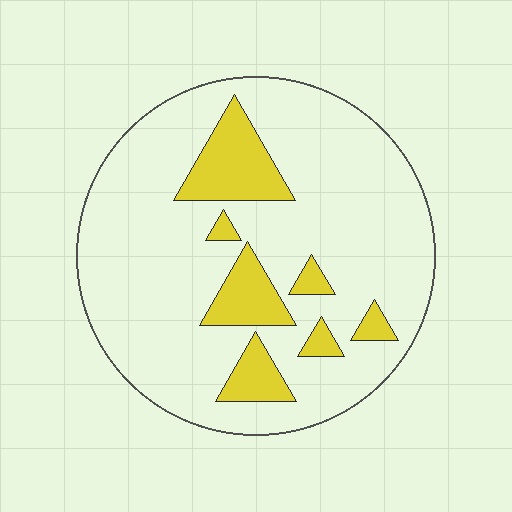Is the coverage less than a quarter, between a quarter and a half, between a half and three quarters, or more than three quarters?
Less than a quarter.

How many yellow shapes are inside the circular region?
7.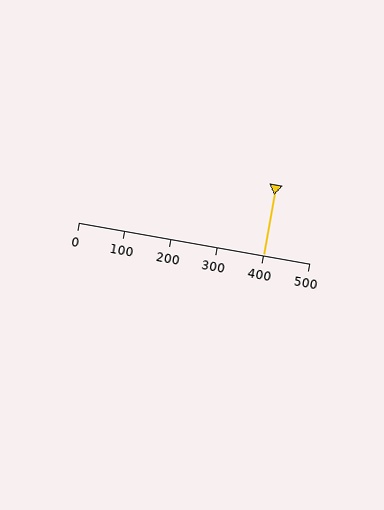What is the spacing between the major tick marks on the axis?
The major ticks are spaced 100 apart.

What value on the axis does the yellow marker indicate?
The marker indicates approximately 400.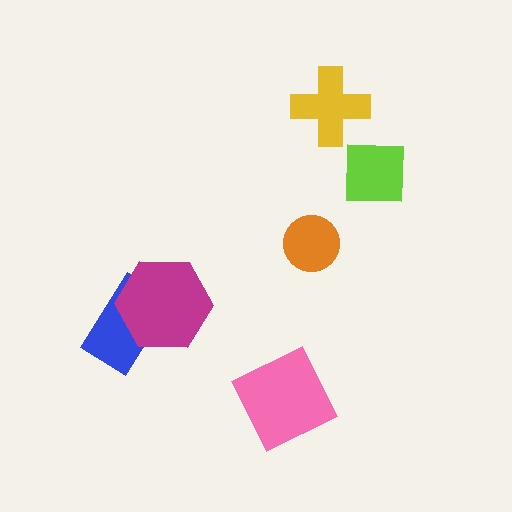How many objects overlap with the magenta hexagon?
1 object overlaps with the magenta hexagon.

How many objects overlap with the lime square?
0 objects overlap with the lime square.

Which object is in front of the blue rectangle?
The magenta hexagon is in front of the blue rectangle.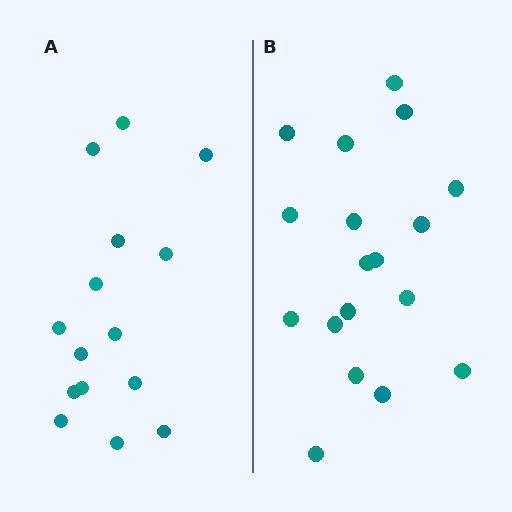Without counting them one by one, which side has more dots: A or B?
Region B (the right region) has more dots.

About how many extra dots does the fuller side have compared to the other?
Region B has just a few more — roughly 2 or 3 more dots than region A.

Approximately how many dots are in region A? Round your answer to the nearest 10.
About 20 dots. (The exact count is 15, which rounds to 20.)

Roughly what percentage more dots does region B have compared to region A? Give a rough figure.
About 20% more.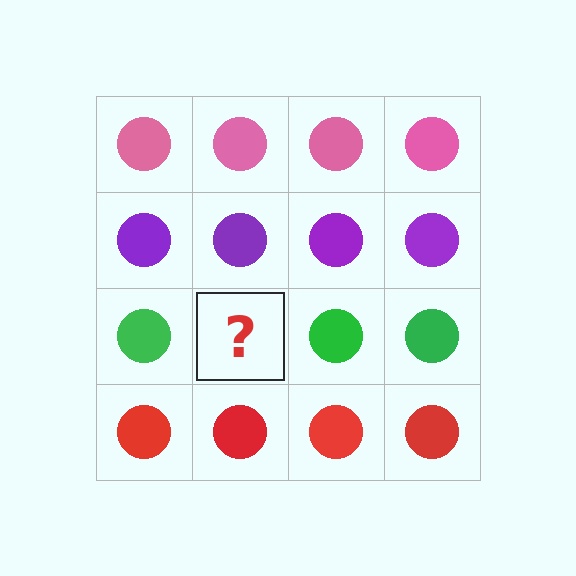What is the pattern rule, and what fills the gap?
The rule is that each row has a consistent color. The gap should be filled with a green circle.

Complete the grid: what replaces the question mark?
The question mark should be replaced with a green circle.